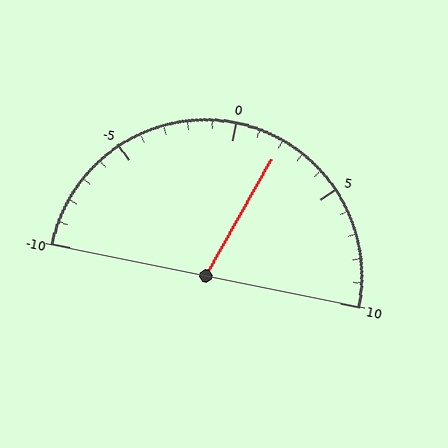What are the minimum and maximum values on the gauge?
The gauge ranges from -10 to 10.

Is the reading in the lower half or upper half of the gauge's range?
The reading is in the upper half of the range (-10 to 10).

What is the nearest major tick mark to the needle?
The nearest major tick mark is 0.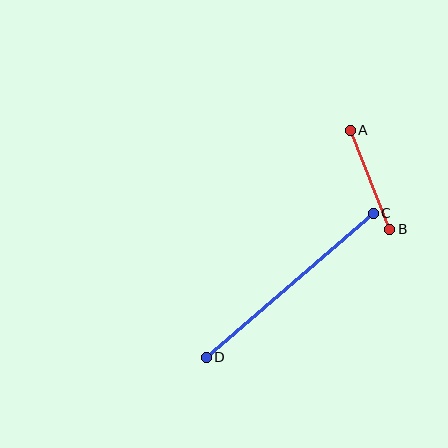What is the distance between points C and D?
The distance is approximately 220 pixels.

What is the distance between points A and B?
The distance is approximately 107 pixels.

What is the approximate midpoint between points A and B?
The midpoint is at approximately (370, 180) pixels.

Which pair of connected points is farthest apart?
Points C and D are farthest apart.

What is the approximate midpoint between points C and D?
The midpoint is at approximately (290, 285) pixels.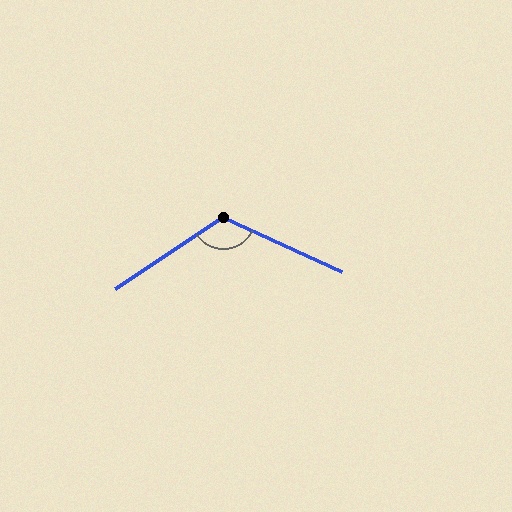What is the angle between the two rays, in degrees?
Approximately 122 degrees.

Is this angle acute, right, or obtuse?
It is obtuse.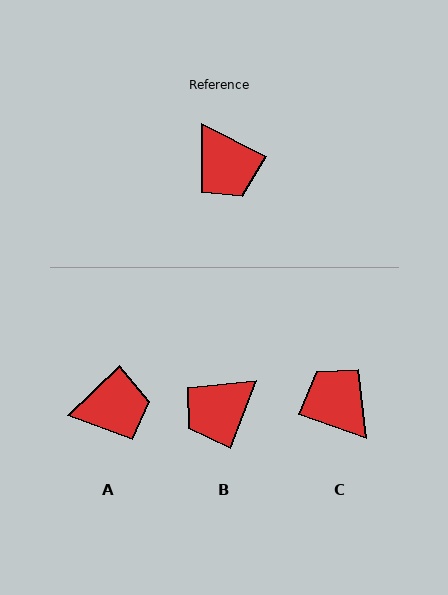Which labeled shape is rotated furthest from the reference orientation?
C, about 173 degrees away.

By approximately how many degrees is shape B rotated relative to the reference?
Approximately 84 degrees clockwise.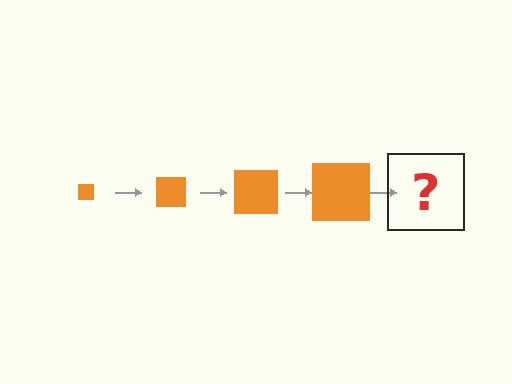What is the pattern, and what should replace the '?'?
The pattern is that the square gets progressively larger each step. The '?' should be an orange square, larger than the previous one.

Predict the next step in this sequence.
The next step is an orange square, larger than the previous one.